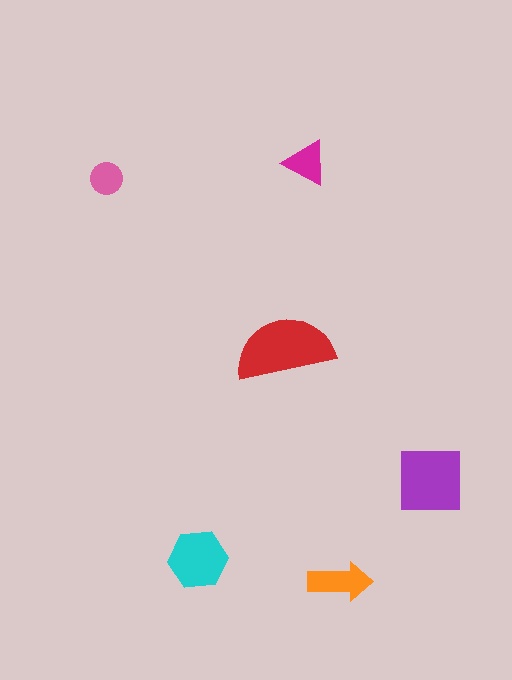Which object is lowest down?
The orange arrow is bottommost.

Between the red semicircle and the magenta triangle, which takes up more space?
The red semicircle.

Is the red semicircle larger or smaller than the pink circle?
Larger.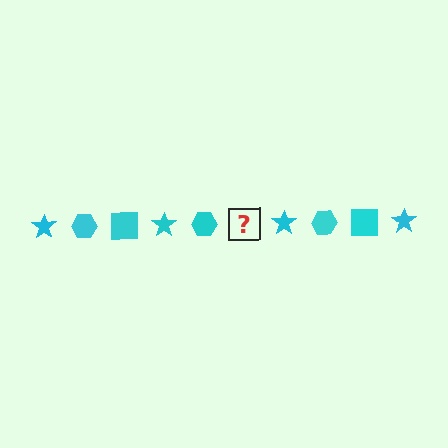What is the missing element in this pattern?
The missing element is a cyan square.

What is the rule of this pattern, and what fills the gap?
The rule is that the pattern cycles through star, hexagon, square shapes in cyan. The gap should be filled with a cyan square.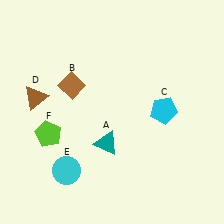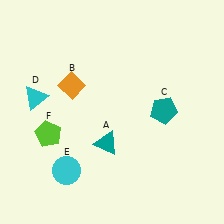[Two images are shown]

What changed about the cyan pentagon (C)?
In Image 1, C is cyan. In Image 2, it changed to teal.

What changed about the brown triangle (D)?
In Image 1, D is brown. In Image 2, it changed to cyan.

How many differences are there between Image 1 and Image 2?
There are 3 differences between the two images.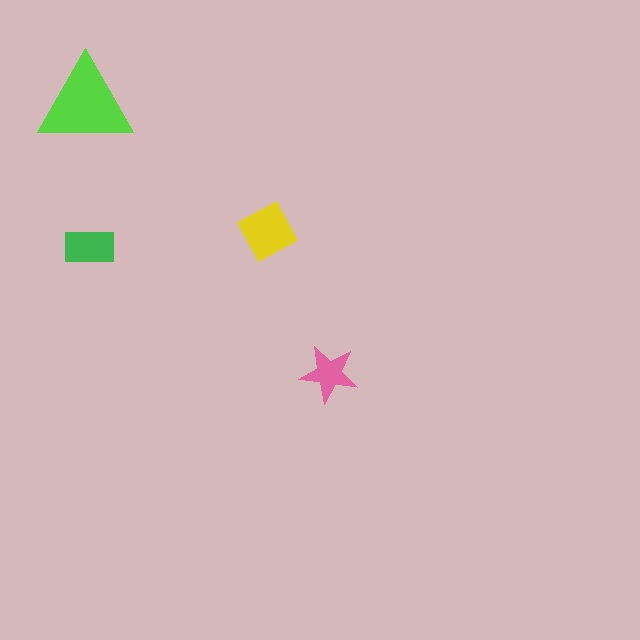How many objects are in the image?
There are 4 objects in the image.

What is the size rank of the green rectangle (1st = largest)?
3rd.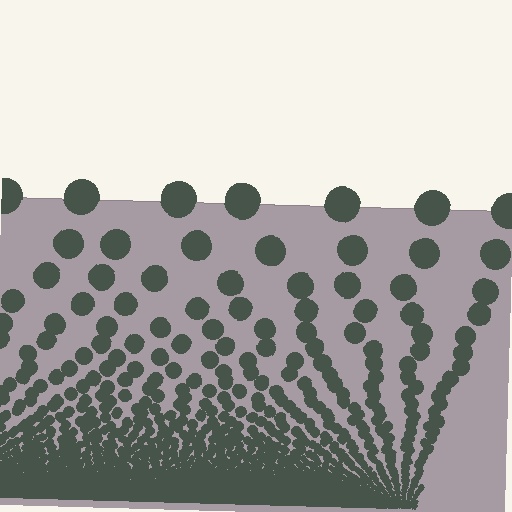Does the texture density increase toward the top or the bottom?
Density increases toward the bottom.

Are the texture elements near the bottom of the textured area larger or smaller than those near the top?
Smaller. The gradient is inverted — elements near the bottom are smaller and denser.